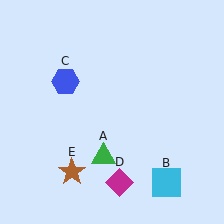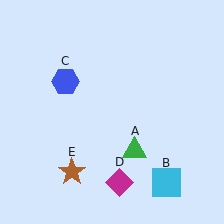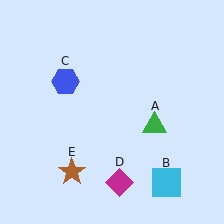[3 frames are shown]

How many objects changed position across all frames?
1 object changed position: green triangle (object A).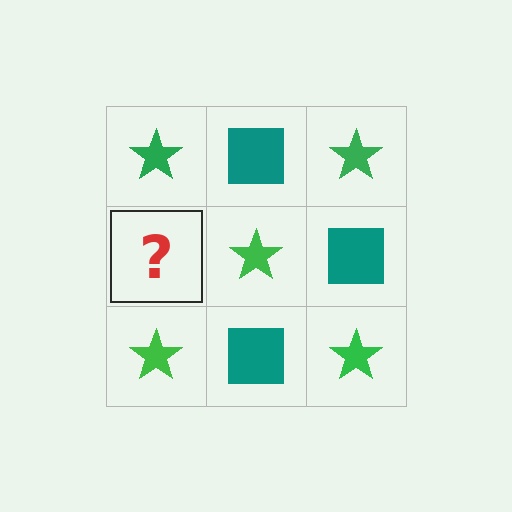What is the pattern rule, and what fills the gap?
The rule is that it alternates green star and teal square in a checkerboard pattern. The gap should be filled with a teal square.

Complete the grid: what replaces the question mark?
The question mark should be replaced with a teal square.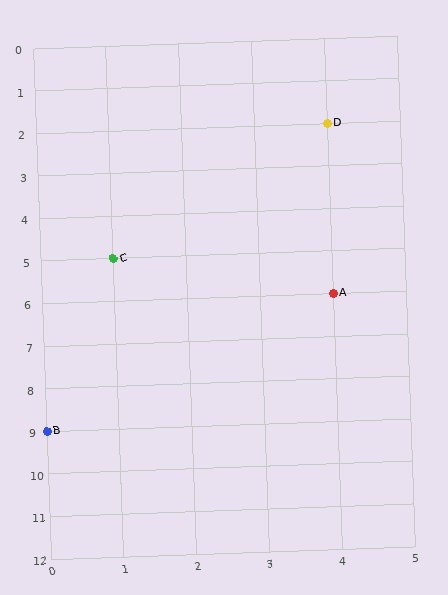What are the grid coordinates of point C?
Point C is at grid coordinates (1, 5).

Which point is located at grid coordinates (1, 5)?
Point C is at (1, 5).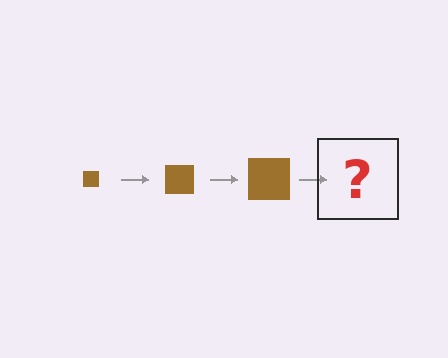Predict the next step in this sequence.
The next step is a brown square, larger than the previous one.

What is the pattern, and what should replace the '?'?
The pattern is that the square gets progressively larger each step. The '?' should be a brown square, larger than the previous one.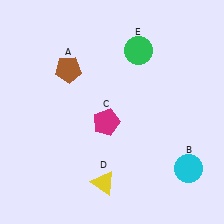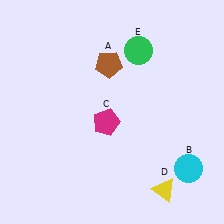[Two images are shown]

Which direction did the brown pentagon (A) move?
The brown pentagon (A) moved right.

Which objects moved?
The objects that moved are: the brown pentagon (A), the yellow triangle (D).